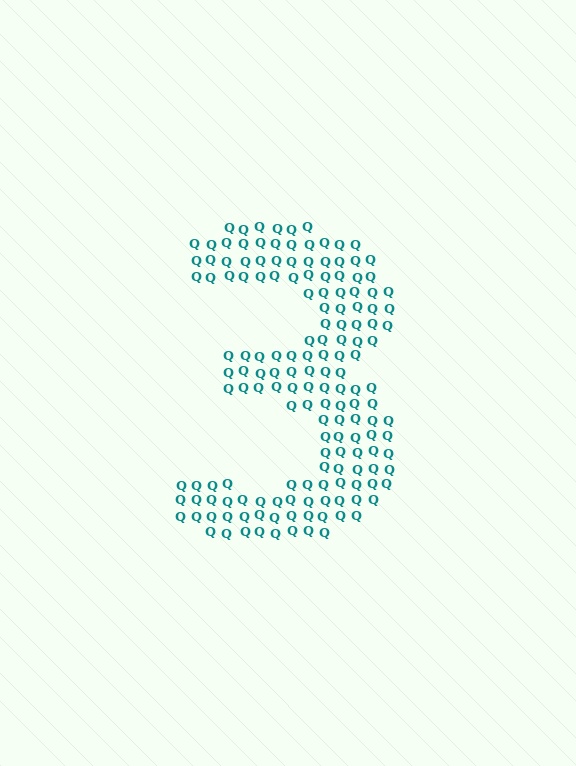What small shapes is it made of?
It is made of small letter Q's.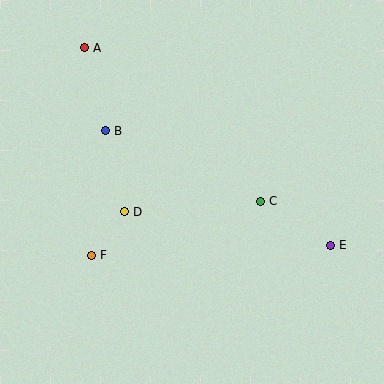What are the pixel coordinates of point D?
Point D is at (124, 212).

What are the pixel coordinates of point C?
Point C is at (260, 201).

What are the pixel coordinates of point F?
Point F is at (91, 255).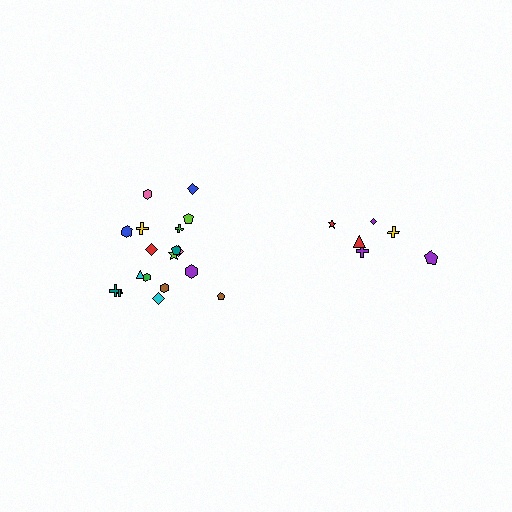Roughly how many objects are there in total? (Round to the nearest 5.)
Roughly 25 objects in total.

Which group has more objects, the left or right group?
The left group.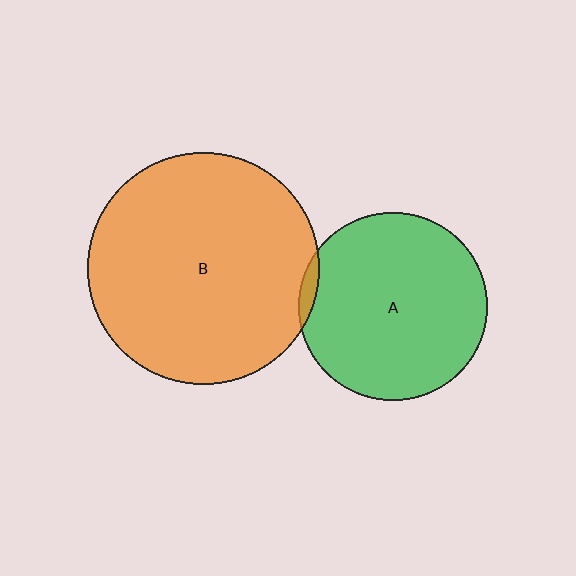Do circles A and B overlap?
Yes.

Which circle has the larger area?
Circle B (orange).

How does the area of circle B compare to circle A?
Approximately 1.5 times.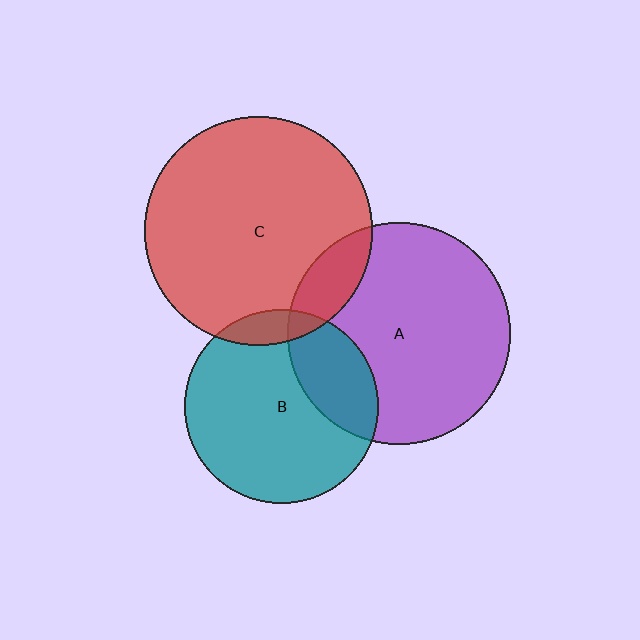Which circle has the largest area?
Circle C (red).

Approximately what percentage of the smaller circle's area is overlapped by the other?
Approximately 15%.